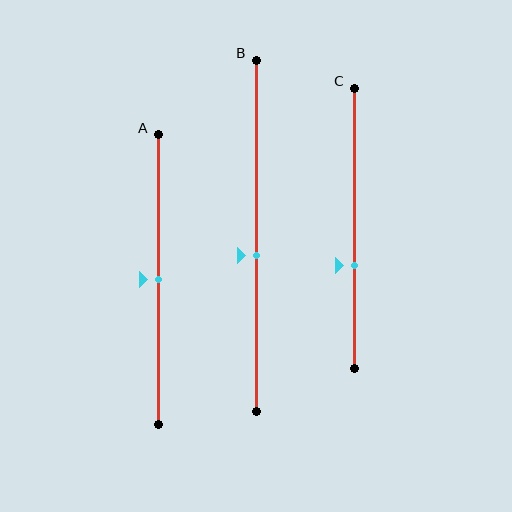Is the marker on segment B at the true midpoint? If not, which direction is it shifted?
No, the marker on segment B is shifted downward by about 6% of the segment length.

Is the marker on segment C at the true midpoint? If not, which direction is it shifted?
No, the marker on segment C is shifted downward by about 13% of the segment length.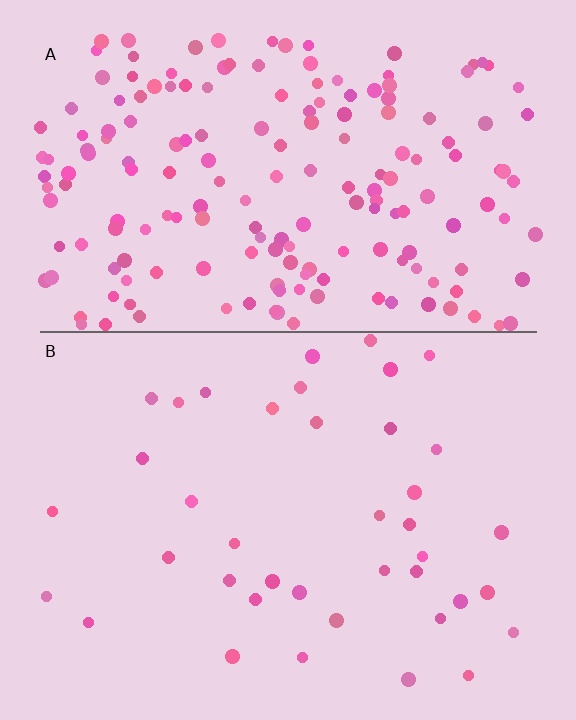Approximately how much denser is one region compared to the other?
Approximately 4.7× — region A over region B.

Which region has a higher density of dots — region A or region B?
A (the top).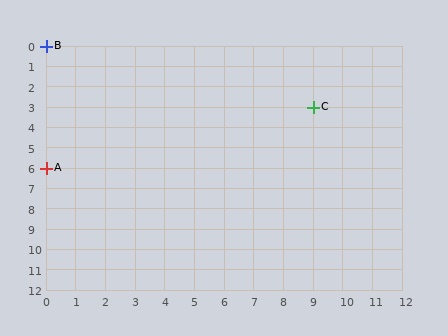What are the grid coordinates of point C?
Point C is at grid coordinates (9, 3).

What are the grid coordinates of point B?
Point B is at grid coordinates (0, 0).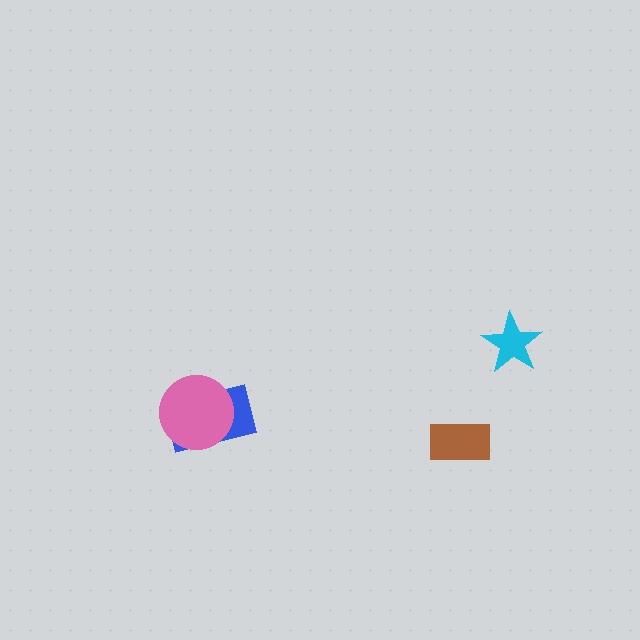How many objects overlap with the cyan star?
0 objects overlap with the cyan star.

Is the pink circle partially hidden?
No, no other shape covers it.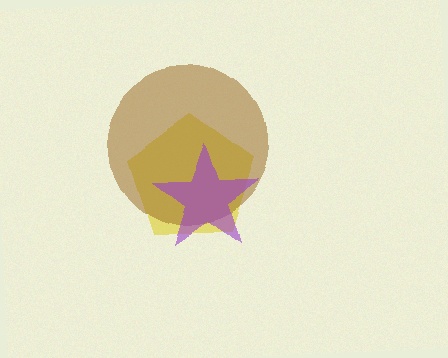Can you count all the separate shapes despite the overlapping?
Yes, there are 3 separate shapes.